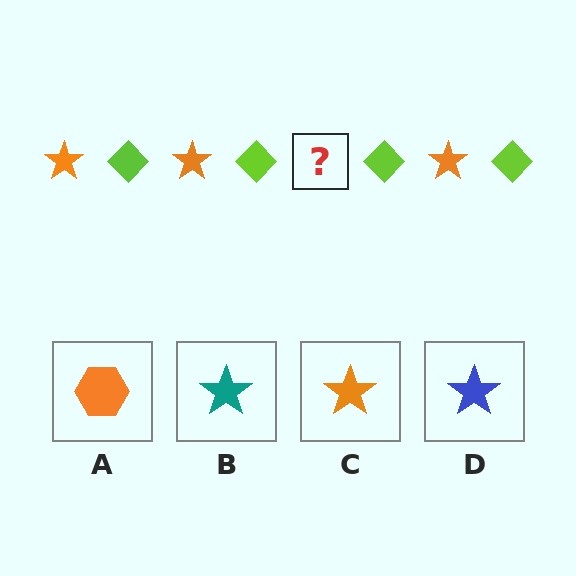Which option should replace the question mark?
Option C.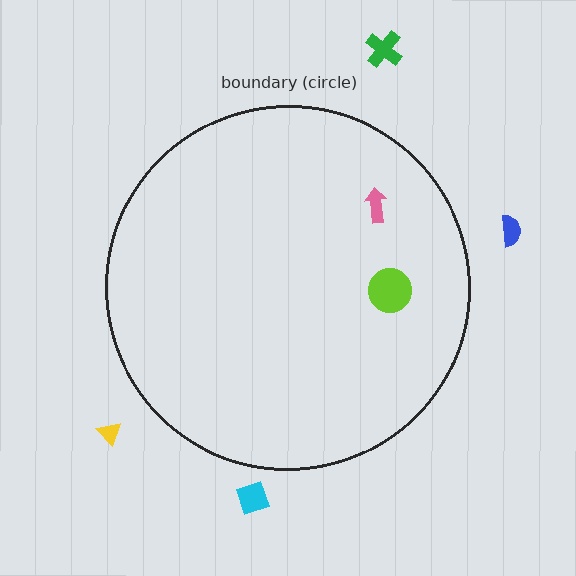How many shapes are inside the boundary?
2 inside, 4 outside.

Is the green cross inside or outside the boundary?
Outside.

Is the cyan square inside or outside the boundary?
Outside.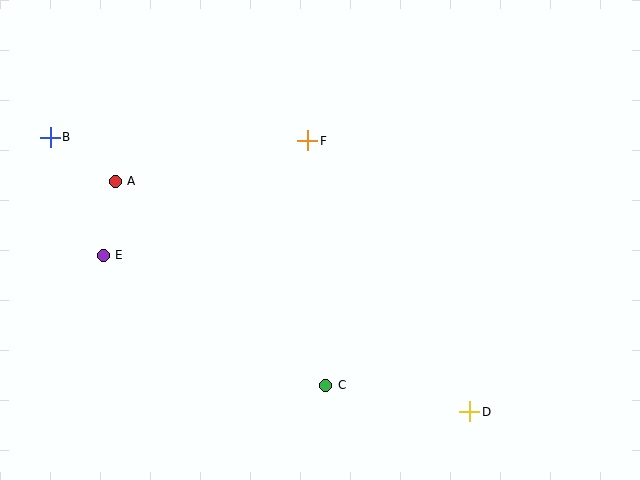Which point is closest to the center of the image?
Point F at (308, 141) is closest to the center.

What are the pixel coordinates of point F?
Point F is at (308, 141).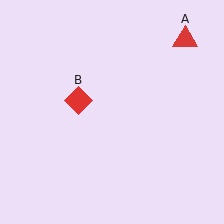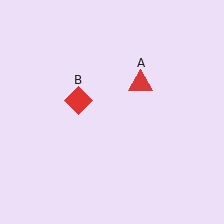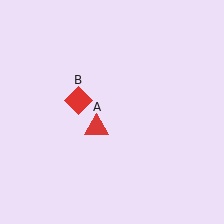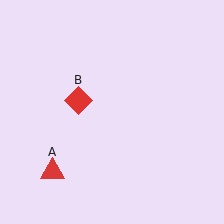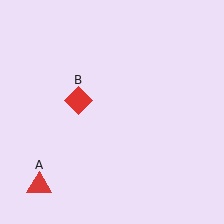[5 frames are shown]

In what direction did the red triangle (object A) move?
The red triangle (object A) moved down and to the left.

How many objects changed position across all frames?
1 object changed position: red triangle (object A).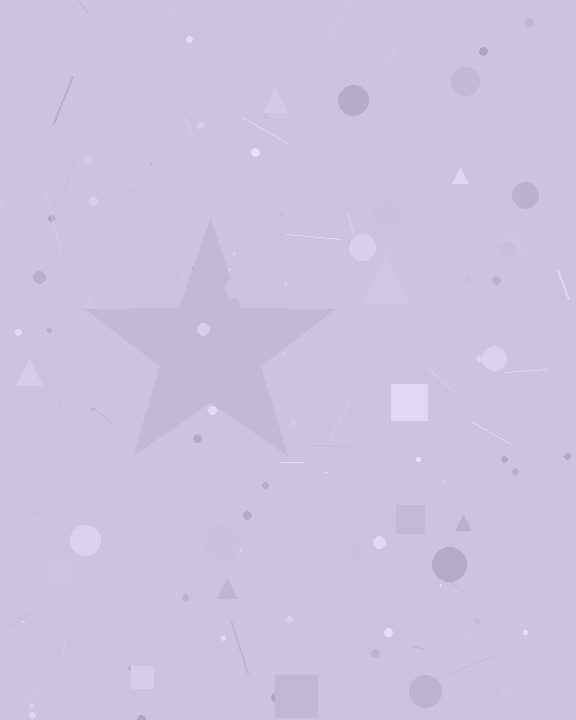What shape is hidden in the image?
A star is hidden in the image.